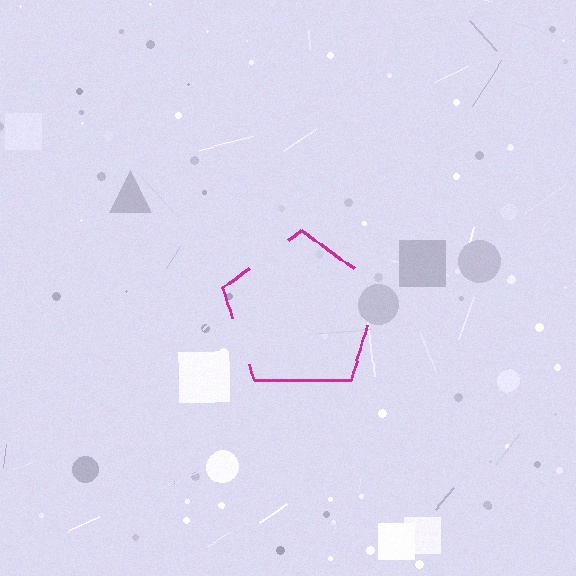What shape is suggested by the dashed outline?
The dashed outline suggests a pentagon.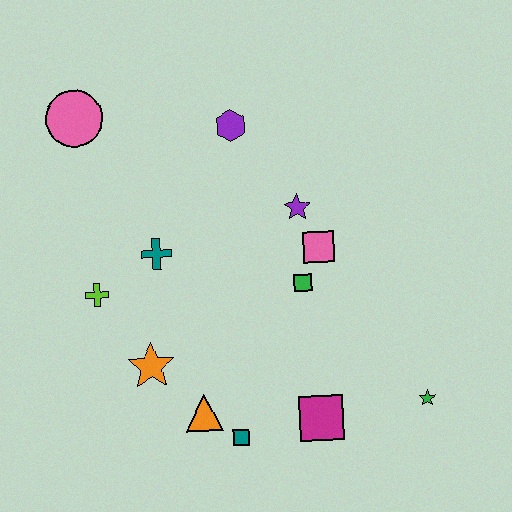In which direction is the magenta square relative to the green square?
The magenta square is below the green square.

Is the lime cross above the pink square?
No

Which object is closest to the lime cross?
The teal cross is closest to the lime cross.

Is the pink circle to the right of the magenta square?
No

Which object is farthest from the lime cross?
The green star is farthest from the lime cross.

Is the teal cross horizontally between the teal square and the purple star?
No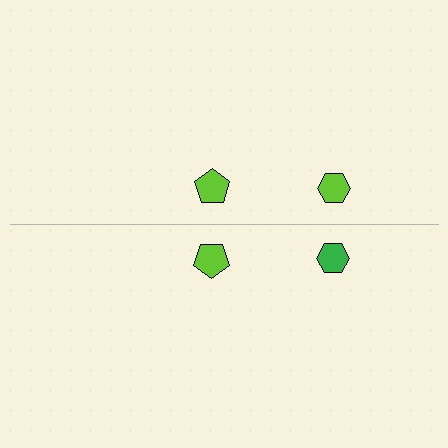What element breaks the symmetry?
The green hexagon on the bottom side breaks the symmetry — its mirror counterpart is lime.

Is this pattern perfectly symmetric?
No, the pattern is not perfectly symmetric. The green hexagon on the bottom side breaks the symmetry — its mirror counterpart is lime.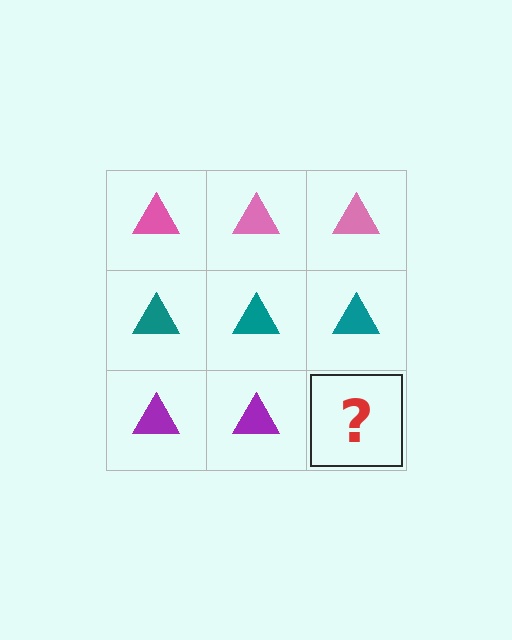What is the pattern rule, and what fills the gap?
The rule is that each row has a consistent color. The gap should be filled with a purple triangle.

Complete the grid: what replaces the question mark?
The question mark should be replaced with a purple triangle.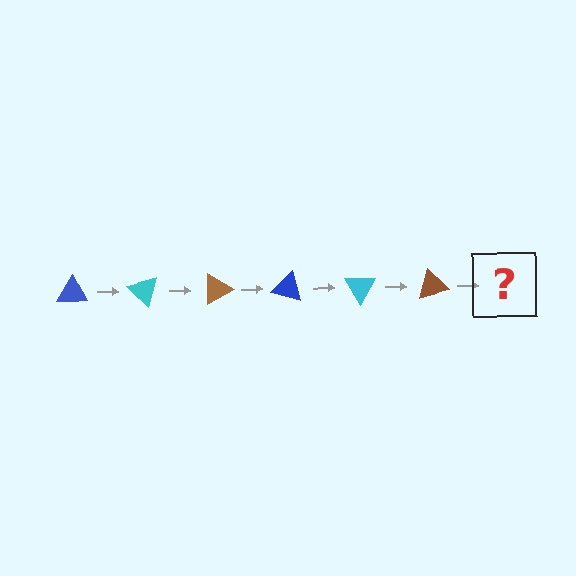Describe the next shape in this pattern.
It should be a blue triangle, rotated 270 degrees from the start.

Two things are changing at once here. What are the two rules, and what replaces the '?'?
The two rules are that it rotates 45 degrees each step and the color cycles through blue, cyan, and brown. The '?' should be a blue triangle, rotated 270 degrees from the start.